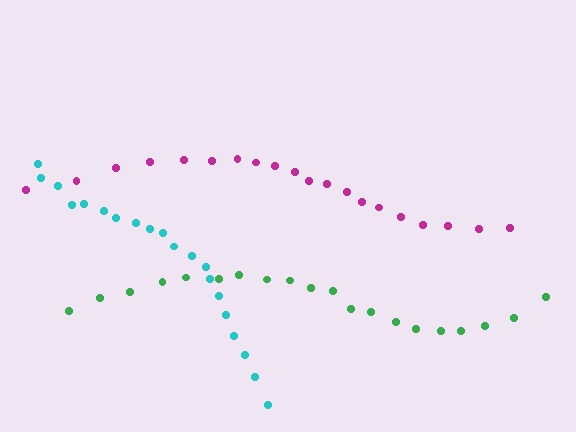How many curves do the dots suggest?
There are 3 distinct paths.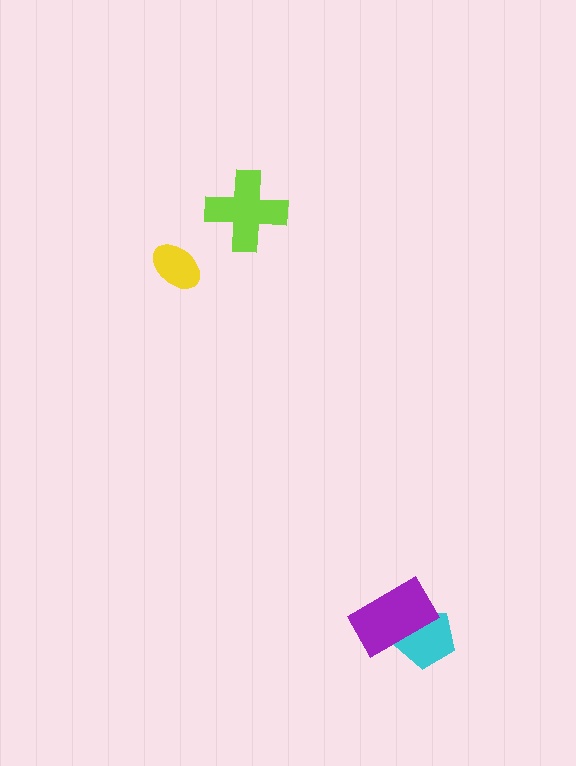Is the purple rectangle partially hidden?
No, no other shape covers it.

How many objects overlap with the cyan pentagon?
1 object overlaps with the cyan pentagon.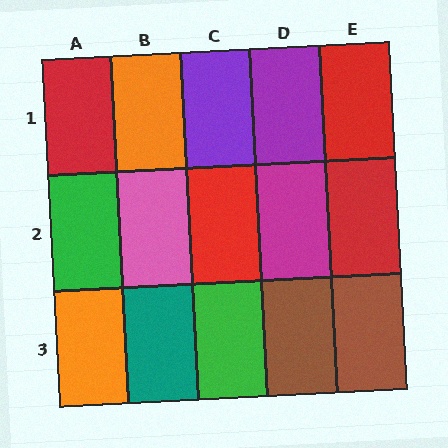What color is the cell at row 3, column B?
Teal.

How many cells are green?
2 cells are green.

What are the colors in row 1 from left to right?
Red, orange, purple, purple, red.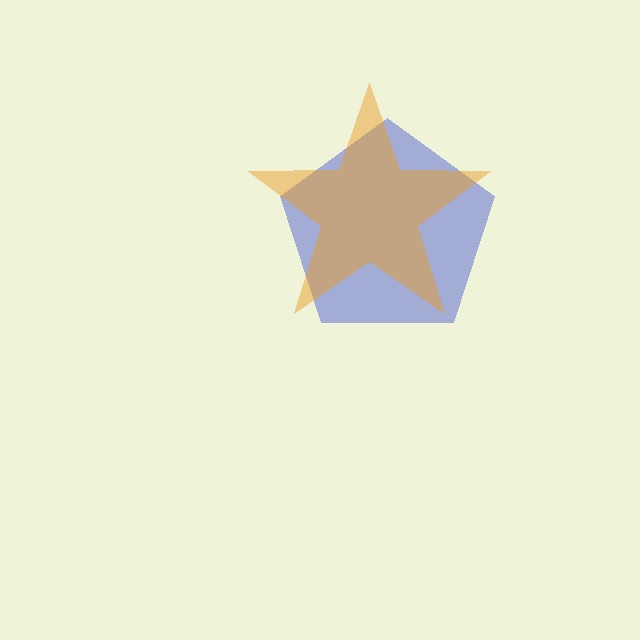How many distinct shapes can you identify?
There are 2 distinct shapes: a blue pentagon, an orange star.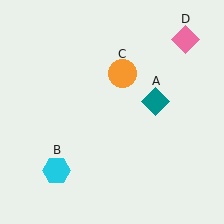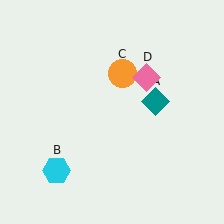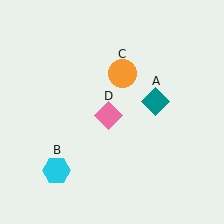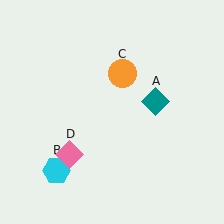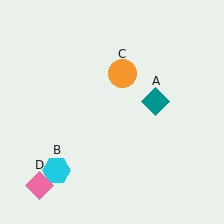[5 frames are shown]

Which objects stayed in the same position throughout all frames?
Teal diamond (object A) and cyan hexagon (object B) and orange circle (object C) remained stationary.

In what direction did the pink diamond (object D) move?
The pink diamond (object D) moved down and to the left.